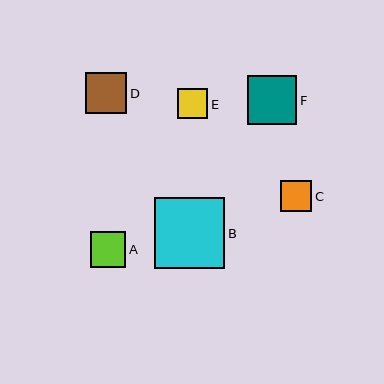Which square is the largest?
Square B is the largest with a size of approximately 71 pixels.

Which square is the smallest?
Square E is the smallest with a size of approximately 30 pixels.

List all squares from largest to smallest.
From largest to smallest: B, F, D, A, C, E.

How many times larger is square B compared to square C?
Square B is approximately 2.3 times the size of square C.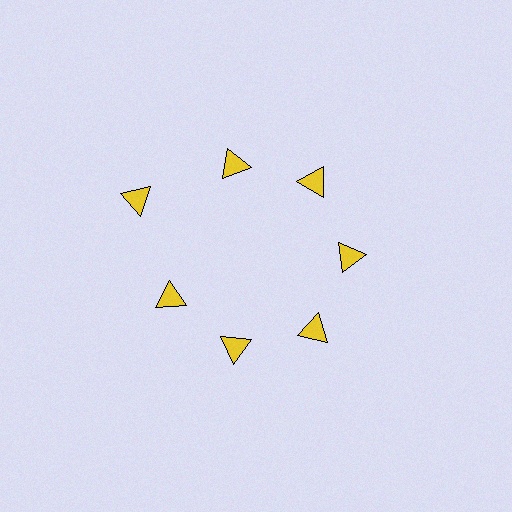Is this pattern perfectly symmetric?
No. The 7 yellow triangles are arranged in a ring, but one element near the 10 o'clock position is pushed outward from the center, breaking the 7-fold rotational symmetry.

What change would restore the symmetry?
The symmetry would be restored by moving it inward, back onto the ring so that all 7 triangles sit at equal angles and equal distance from the center.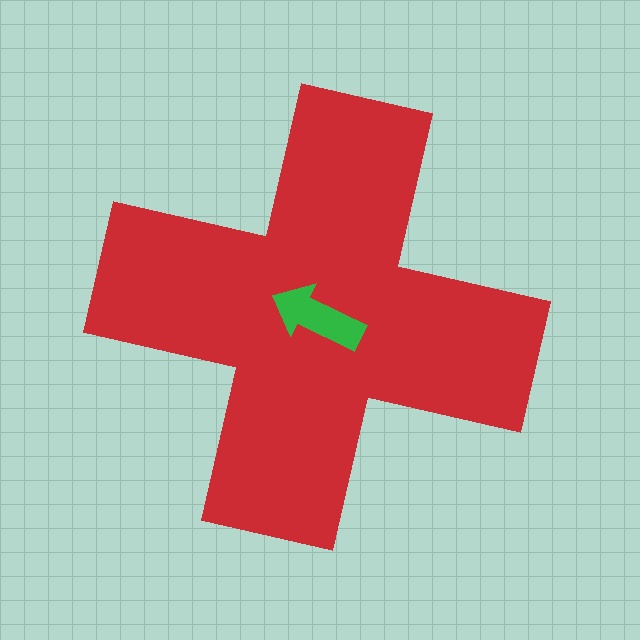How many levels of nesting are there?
2.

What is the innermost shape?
The green arrow.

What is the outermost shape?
The red cross.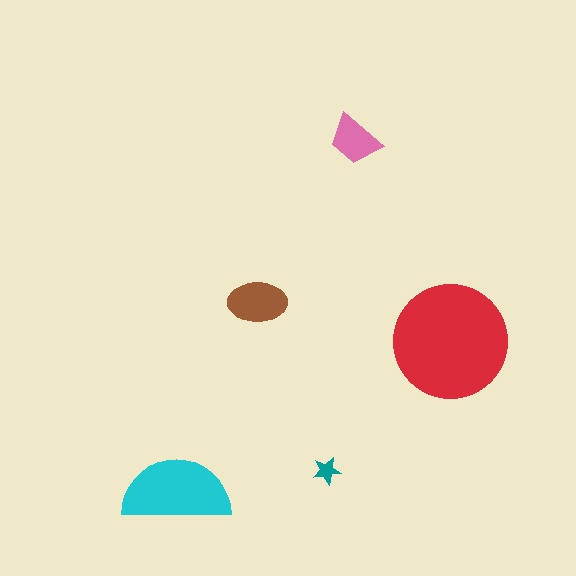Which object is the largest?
The red circle.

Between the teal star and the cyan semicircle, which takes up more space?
The cyan semicircle.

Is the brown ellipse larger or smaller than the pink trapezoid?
Larger.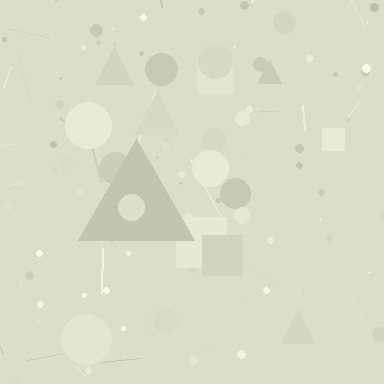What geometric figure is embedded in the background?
A triangle is embedded in the background.